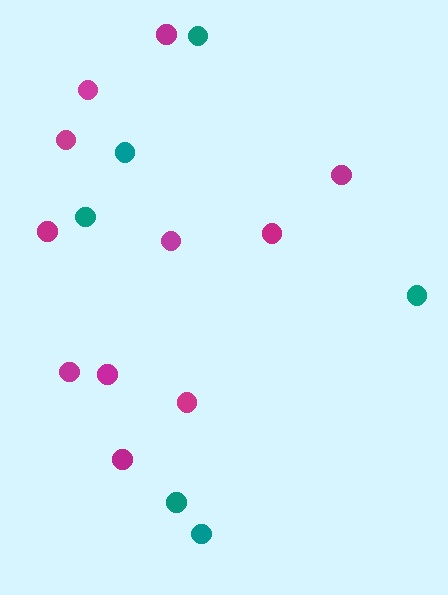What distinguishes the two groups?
There are 2 groups: one group of teal circles (6) and one group of magenta circles (11).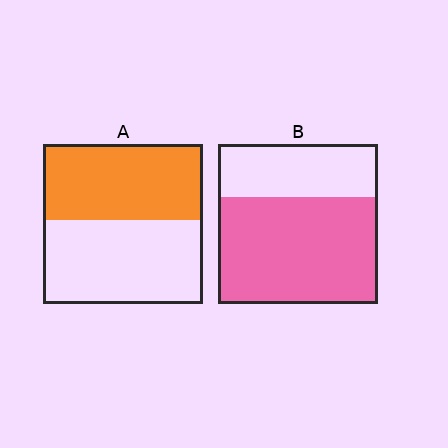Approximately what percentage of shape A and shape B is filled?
A is approximately 50% and B is approximately 65%.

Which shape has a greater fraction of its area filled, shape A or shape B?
Shape B.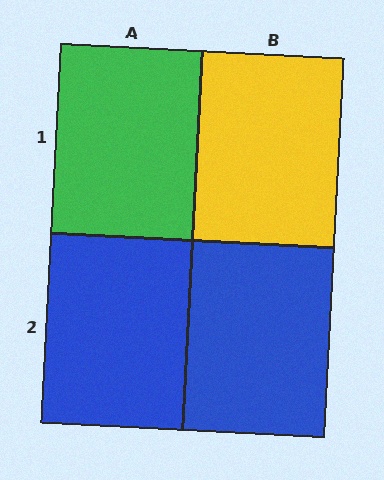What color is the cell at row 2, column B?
Blue.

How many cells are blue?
2 cells are blue.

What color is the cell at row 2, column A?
Blue.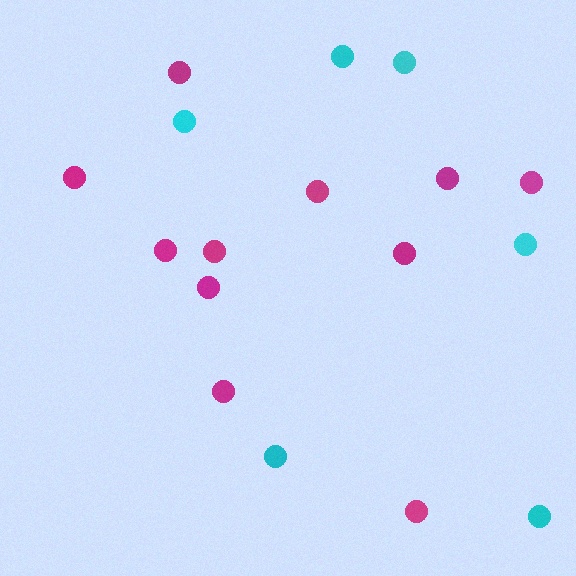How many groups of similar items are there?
There are 2 groups: one group of magenta circles (11) and one group of cyan circles (6).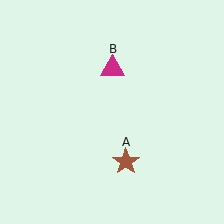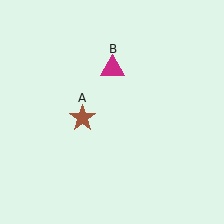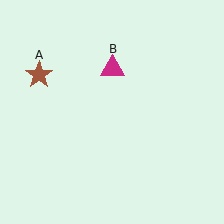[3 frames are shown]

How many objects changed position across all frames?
1 object changed position: brown star (object A).